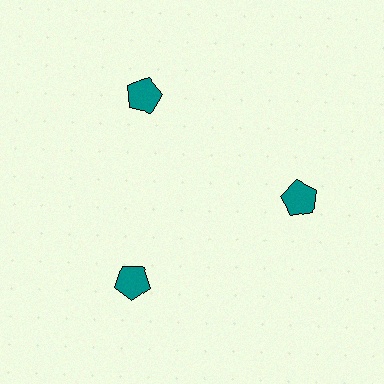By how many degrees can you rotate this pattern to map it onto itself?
The pattern maps onto itself every 120 degrees of rotation.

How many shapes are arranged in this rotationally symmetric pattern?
There are 3 shapes, arranged in 3 groups of 1.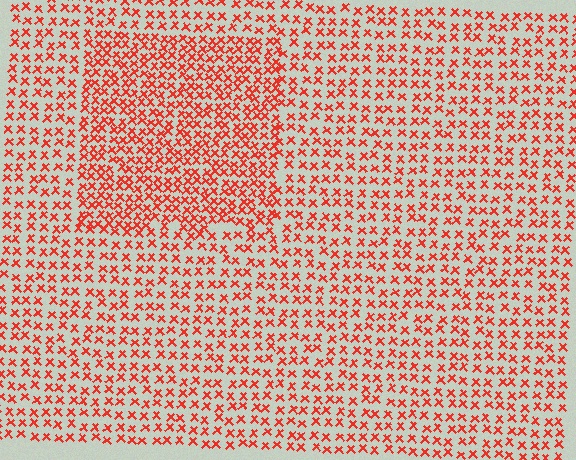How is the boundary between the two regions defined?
The boundary is defined by a change in element density (approximately 1.7x ratio). All elements are the same color, size, and shape.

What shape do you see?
I see a rectangle.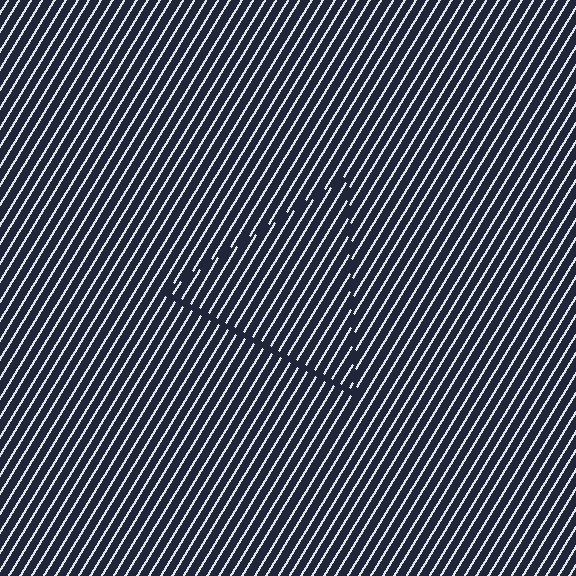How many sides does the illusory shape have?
3 sides — the line-ends trace a triangle.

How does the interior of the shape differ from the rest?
The interior of the shape contains the same grating, shifted by half a period — the contour is defined by the phase discontinuity where line-ends from the inner and outer gratings abut.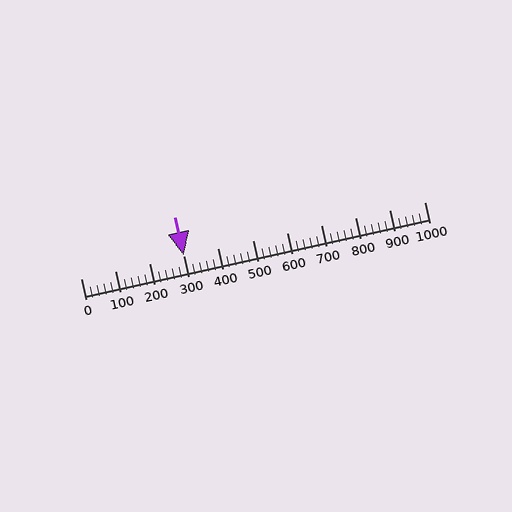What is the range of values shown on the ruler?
The ruler shows values from 0 to 1000.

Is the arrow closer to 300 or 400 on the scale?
The arrow is closer to 300.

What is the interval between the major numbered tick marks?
The major tick marks are spaced 100 units apart.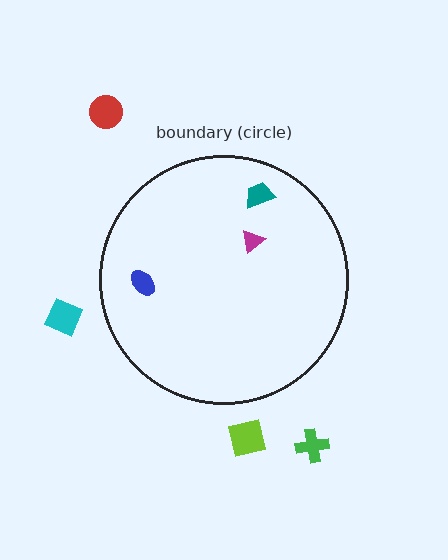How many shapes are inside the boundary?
3 inside, 4 outside.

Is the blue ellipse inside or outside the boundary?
Inside.